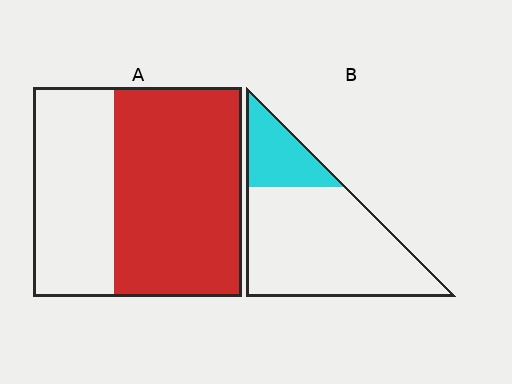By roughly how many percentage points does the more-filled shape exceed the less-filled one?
By roughly 40 percentage points (A over B).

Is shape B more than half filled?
No.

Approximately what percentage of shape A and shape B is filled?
A is approximately 60% and B is approximately 25%.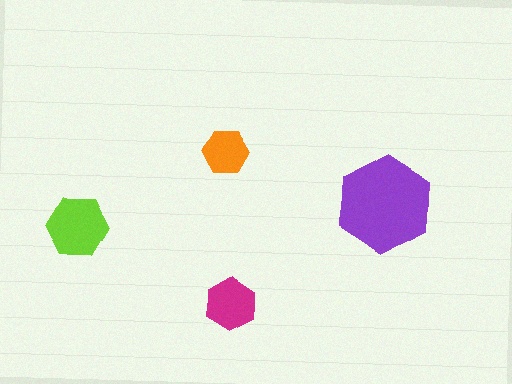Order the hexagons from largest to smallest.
the purple one, the lime one, the magenta one, the orange one.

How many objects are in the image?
There are 4 objects in the image.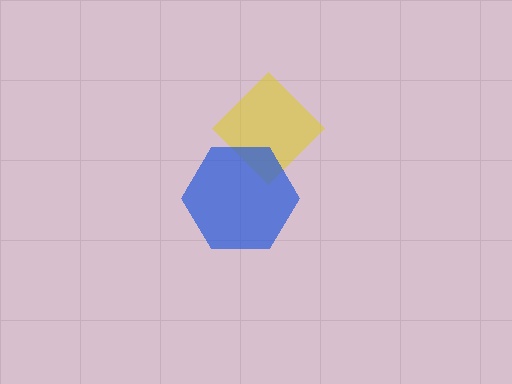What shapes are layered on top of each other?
The layered shapes are: a yellow diamond, a blue hexagon.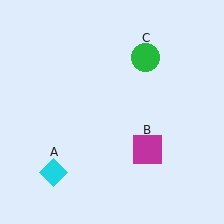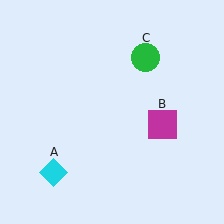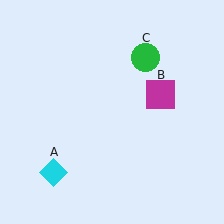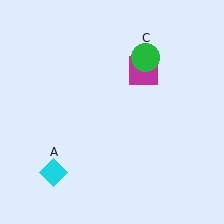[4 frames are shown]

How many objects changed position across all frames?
1 object changed position: magenta square (object B).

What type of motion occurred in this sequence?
The magenta square (object B) rotated counterclockwise around the center of the scene.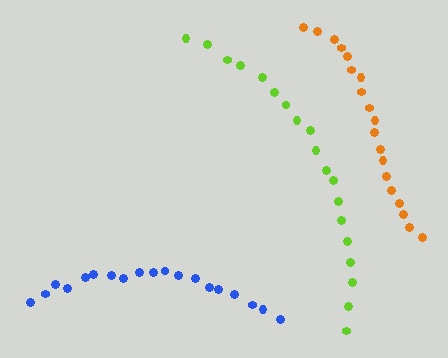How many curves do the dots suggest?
There are 3 distinct paths.